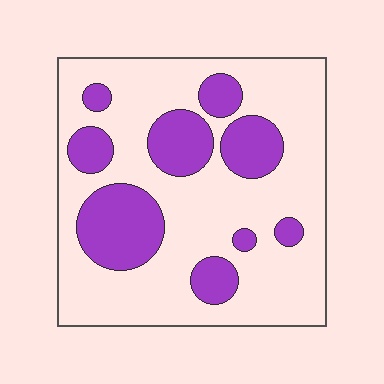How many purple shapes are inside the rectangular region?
9.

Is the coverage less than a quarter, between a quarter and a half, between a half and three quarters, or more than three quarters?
Between a quarter and a half.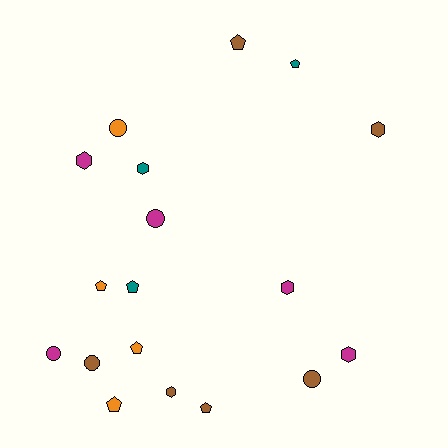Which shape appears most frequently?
Pentagon, with 7 objects.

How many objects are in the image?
There are 18 objects.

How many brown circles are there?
There are 2 brown circles.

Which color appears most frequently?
Brown, with 6 objects.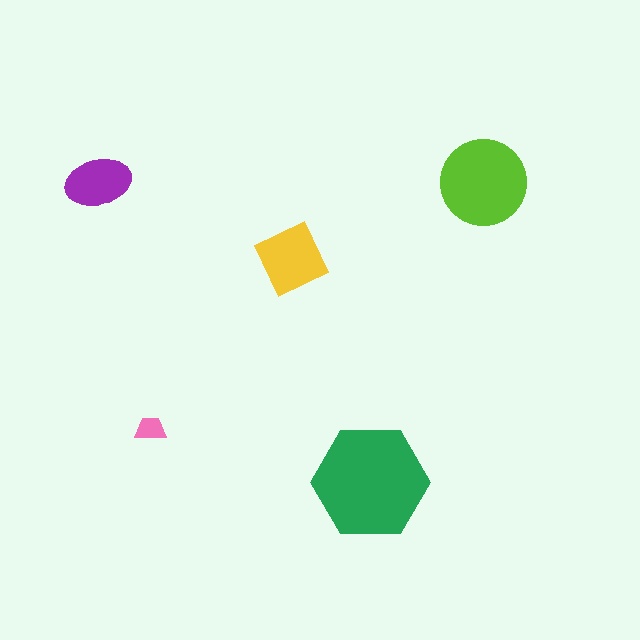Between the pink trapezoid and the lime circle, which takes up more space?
The lime circle.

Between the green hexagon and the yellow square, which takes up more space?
The green hexagon.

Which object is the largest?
The green hexagon.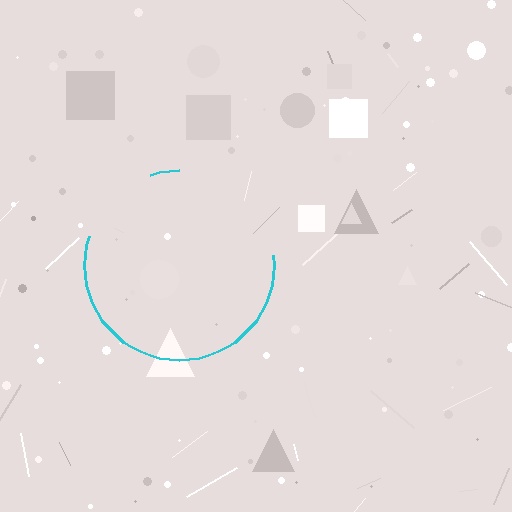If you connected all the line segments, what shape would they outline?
They would outline a circle.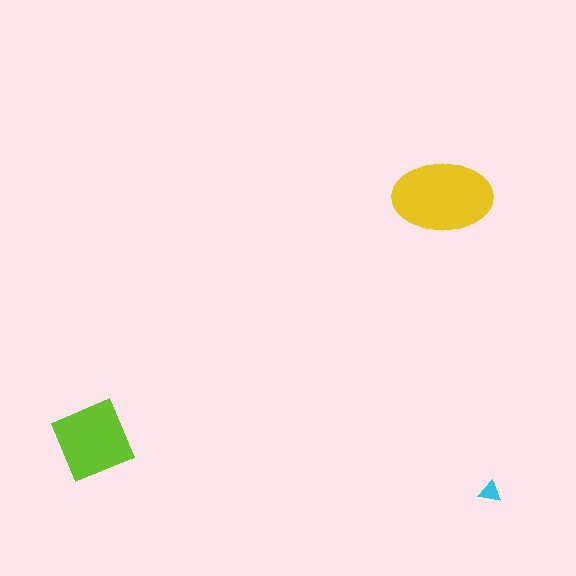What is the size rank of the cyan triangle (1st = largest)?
3rd.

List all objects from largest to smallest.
The yellow ellipse, the lime diamond, the cyan triangle.